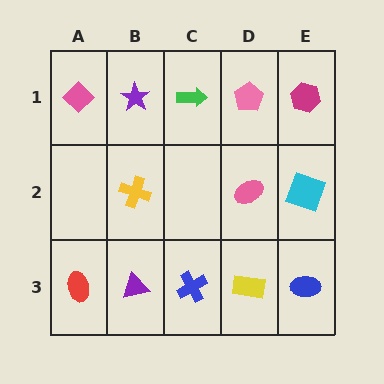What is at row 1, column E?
A magenta hexagon.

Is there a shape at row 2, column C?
No, that cell is empty.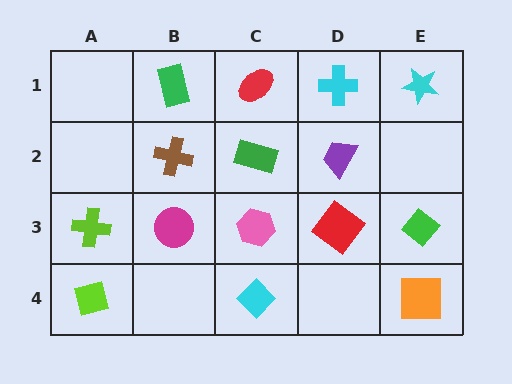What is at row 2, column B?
A brown cross.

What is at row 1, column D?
A cyan cross.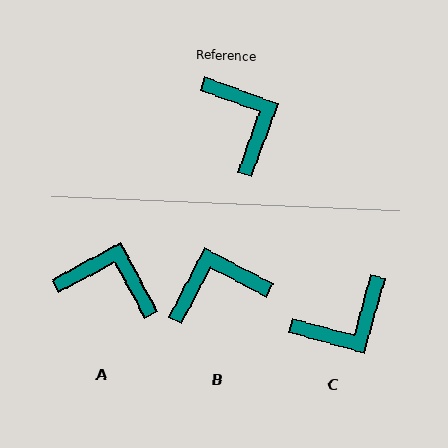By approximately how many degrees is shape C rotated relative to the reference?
Approximately 86 degrees clockwise.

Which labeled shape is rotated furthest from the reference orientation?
C, about 86 degrees away.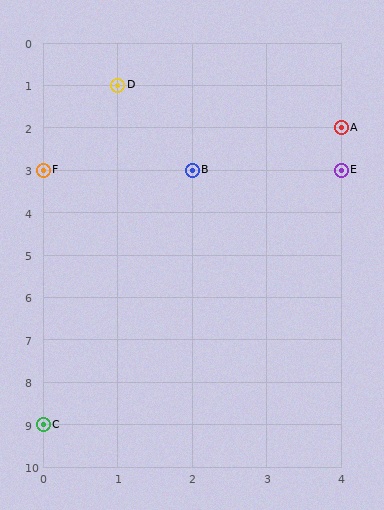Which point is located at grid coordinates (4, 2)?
Point A is at (4, 2).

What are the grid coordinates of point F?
Point F is at grid coordinates (0, 3).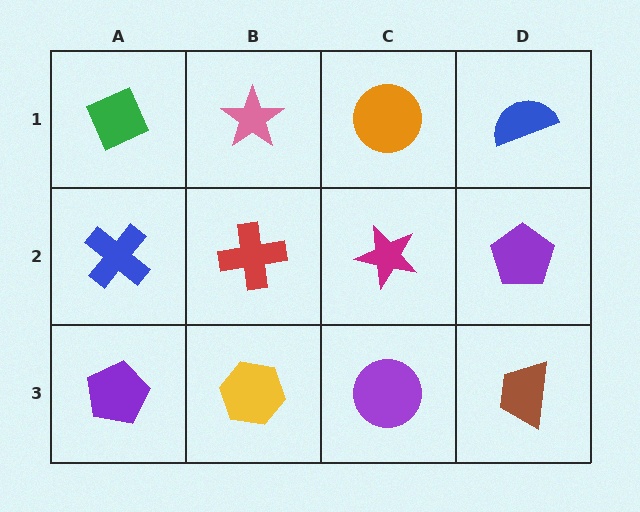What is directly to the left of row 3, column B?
A purple pentagon.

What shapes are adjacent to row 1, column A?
A blue cross (row 2, column A), a pink star (row 1, column B).